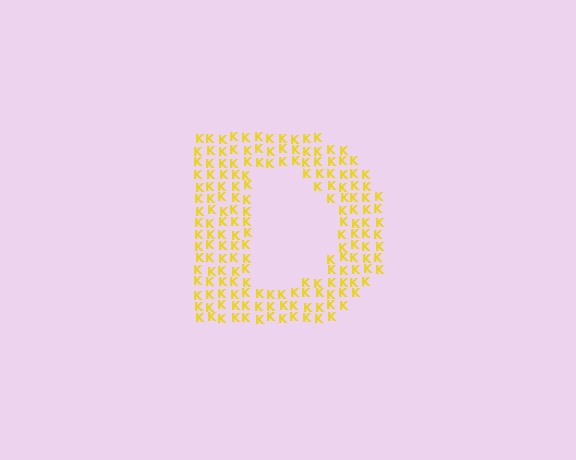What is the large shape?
The large shape is the letter D.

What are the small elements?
The small elements are letter K's.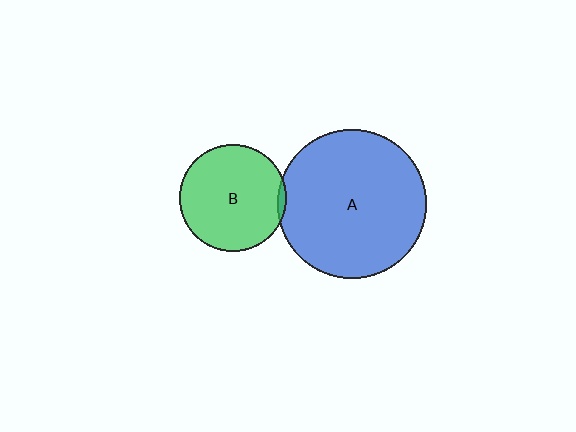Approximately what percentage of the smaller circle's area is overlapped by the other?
Approximately 5%.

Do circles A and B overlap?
Yes.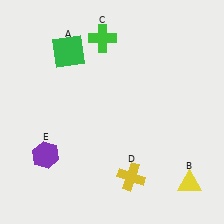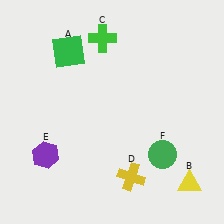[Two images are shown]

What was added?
A green circle (F) was added in Image 2.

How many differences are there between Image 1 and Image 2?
There is 1 difference between the two images.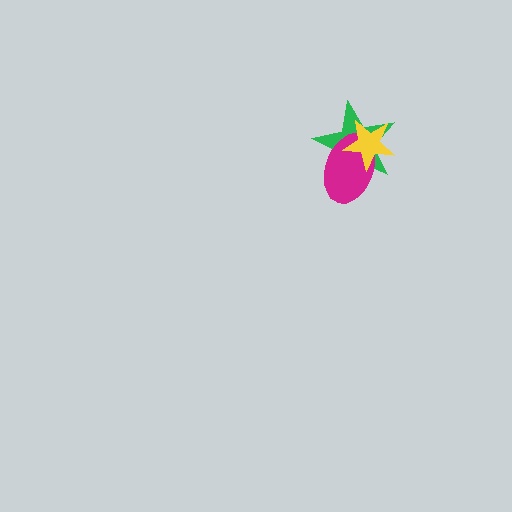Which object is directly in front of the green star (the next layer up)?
The magenta ellipse is directly in front of the green star.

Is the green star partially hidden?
Yes, it is partially covered by another shape.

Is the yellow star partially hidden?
No, no other shape covers it.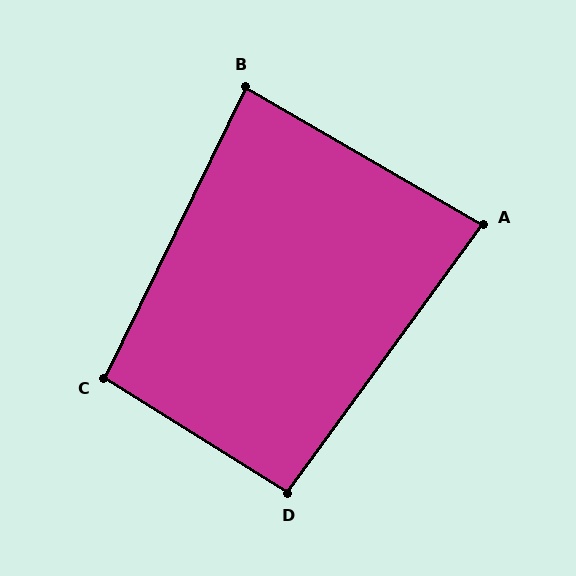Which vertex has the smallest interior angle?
A, at approximately 84 degrees.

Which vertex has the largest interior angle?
C, at approximately 96 degrees.